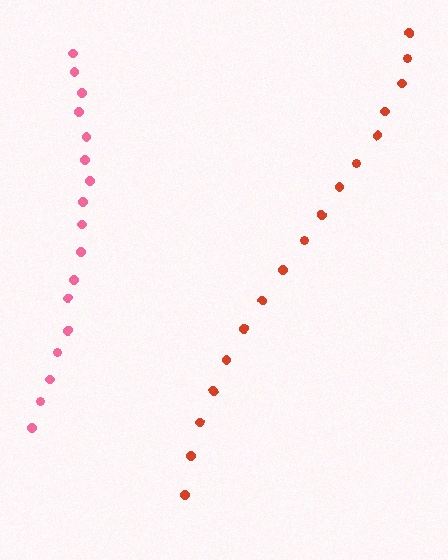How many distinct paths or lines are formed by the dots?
There are 2 distinct paths.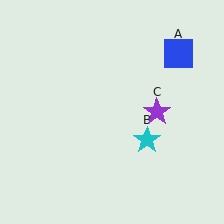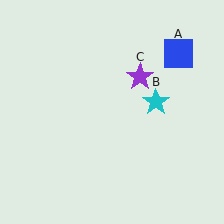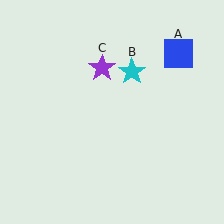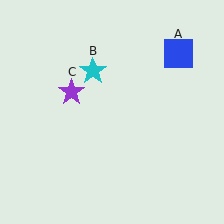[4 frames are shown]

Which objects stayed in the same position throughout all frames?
Blue square (object A) remained stationary.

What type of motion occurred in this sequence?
The cyan star (object B), purple star (object C) rotated counterclockwise around the center of the scene.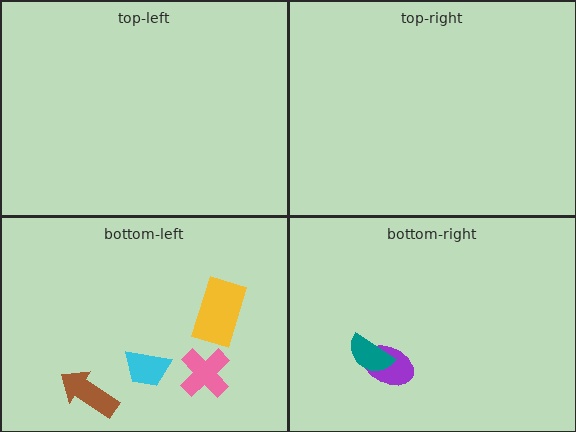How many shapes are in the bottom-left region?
4.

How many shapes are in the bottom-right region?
2.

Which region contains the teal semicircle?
The bottom-right region.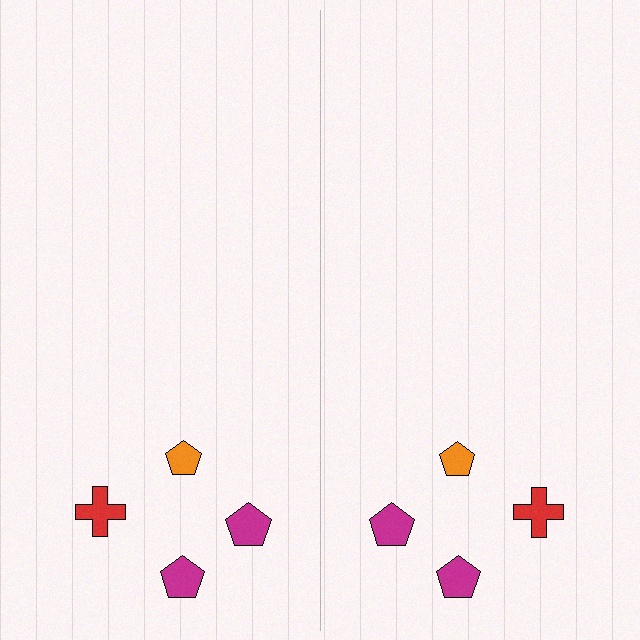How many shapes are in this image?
There are 8 shapes in this image.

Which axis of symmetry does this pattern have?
The pattern has a vertical axis of symmetry running through the center of the image.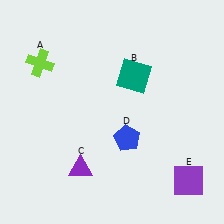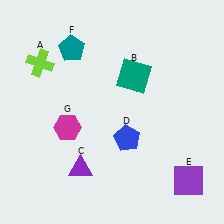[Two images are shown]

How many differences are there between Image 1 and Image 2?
There are 2 differences between the two images.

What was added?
A teal pentagon (F), a magenta hexagon (G) were added in Image 2.